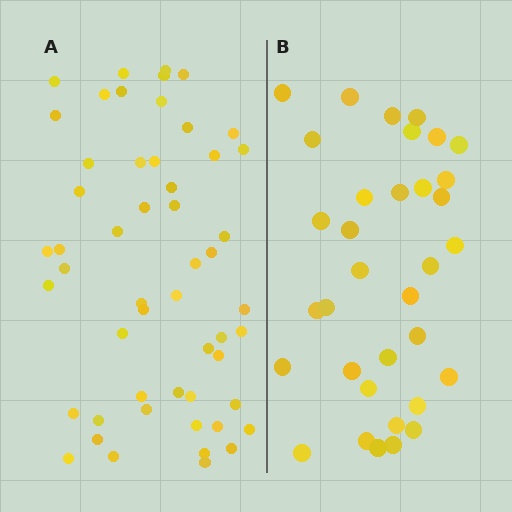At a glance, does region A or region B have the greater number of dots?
Region A (the left region) has more dots.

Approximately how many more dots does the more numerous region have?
Region A has approximately 20 more dots than region B.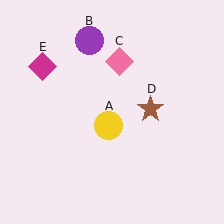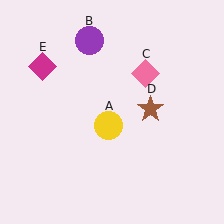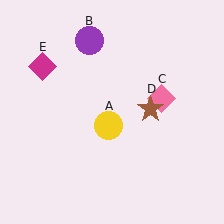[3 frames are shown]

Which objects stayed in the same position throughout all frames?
Yellow circle (object A) and purple circle (object B) and brown star (object D) and magenta diamond (object E) remained stationary.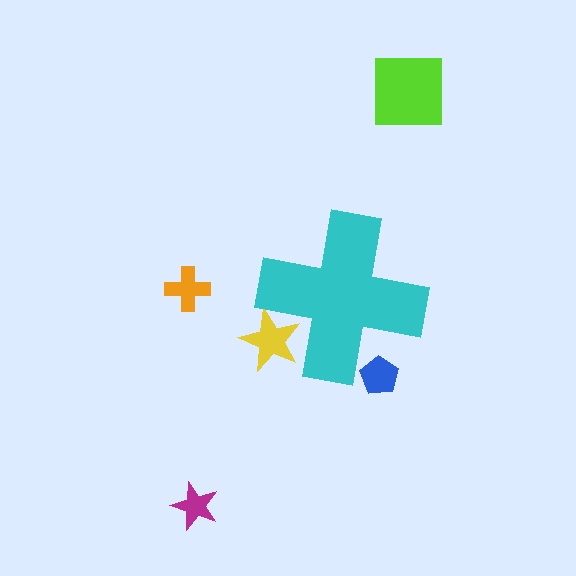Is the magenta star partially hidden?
No, the magenta star is fully visible.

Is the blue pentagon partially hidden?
Yes, the blue pentagon is partially hidden behind the cyan cross.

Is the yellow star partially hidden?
Yes, the yellow star is partially hidden behind the cyan cross.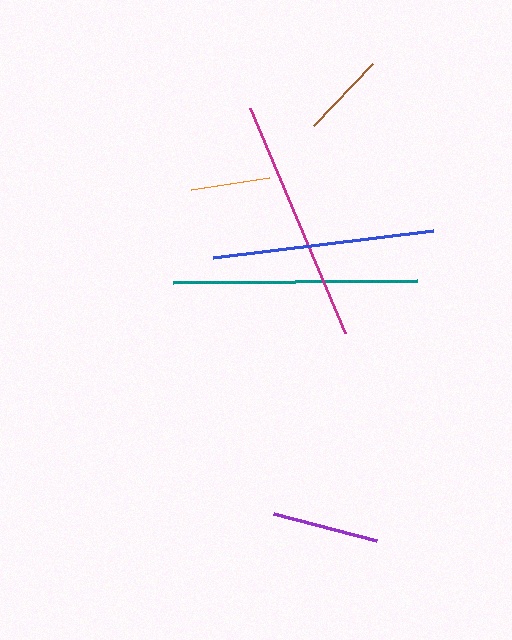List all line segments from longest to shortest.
From longest to shortest: magenta, teal, blue, purple, brown, orange.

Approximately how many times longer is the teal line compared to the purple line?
The teal line is approximately 2.3 times the length of the purple line.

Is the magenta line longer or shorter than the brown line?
The magenta line is longer than the brown line.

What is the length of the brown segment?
The brown segment is approximately 85 pixels long.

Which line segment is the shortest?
The orange line is the shortest at approximately 79 pixels.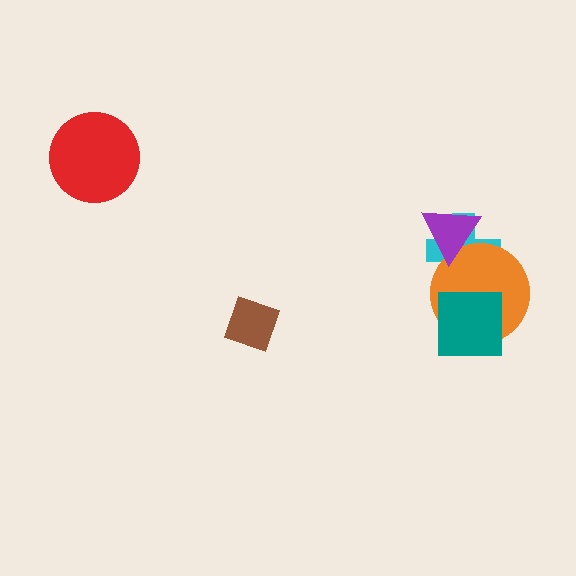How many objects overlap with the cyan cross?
2 objects overlap with the cyan cross.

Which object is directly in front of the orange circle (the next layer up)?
The purple triangle is directly in front of the orange circle.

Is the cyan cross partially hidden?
Yes, it is partially covered by another shape.